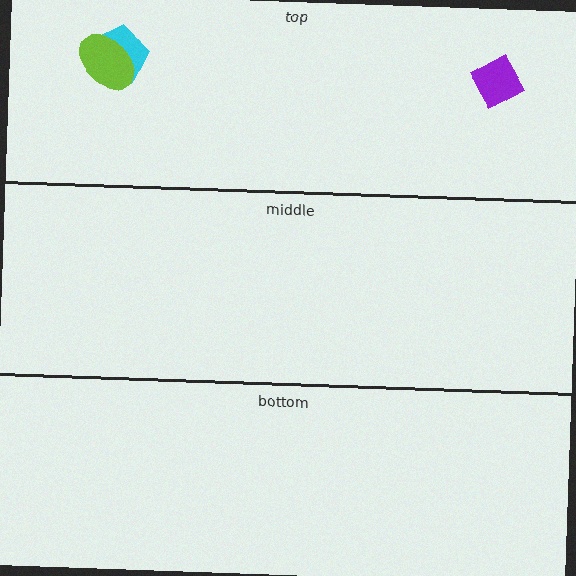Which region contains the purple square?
The top region.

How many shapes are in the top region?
3.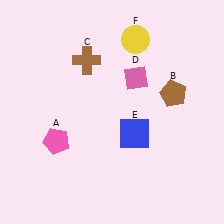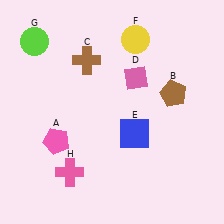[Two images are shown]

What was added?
A lime circle (G), a pink cross (H) were added in Image 2.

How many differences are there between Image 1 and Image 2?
There are 2 differences between the two images.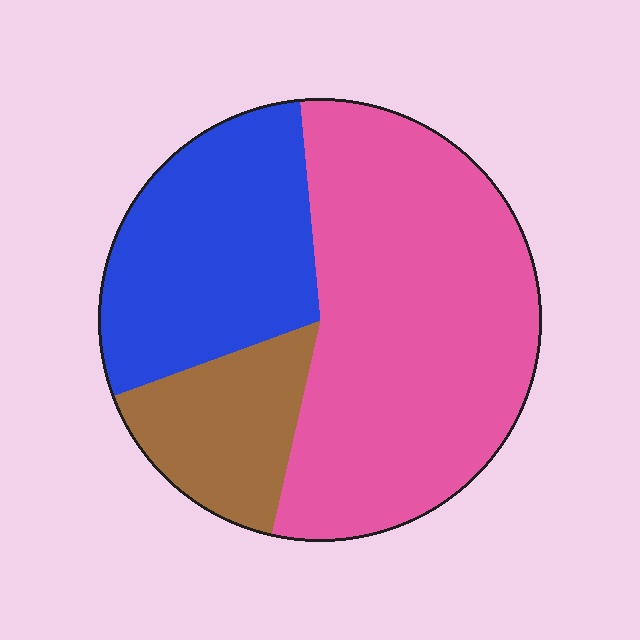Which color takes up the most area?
Pink, at roughly 55%.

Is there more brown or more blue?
Blue.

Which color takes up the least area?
Brown, at roughly 15%.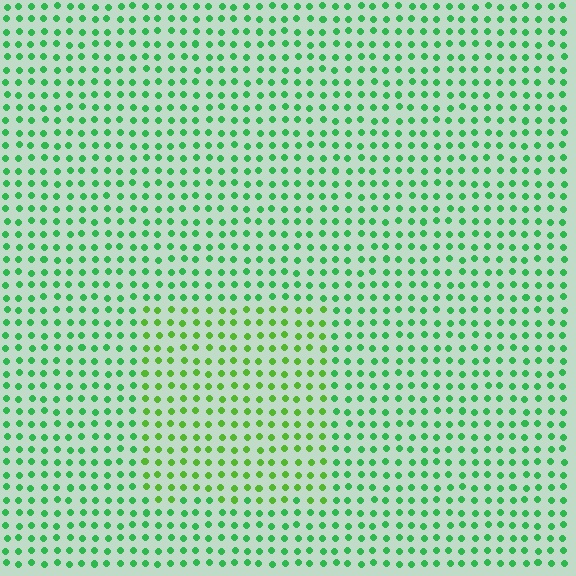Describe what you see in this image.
The image is filled with small green elements in a uniform arrangement. A rectangle-shaped region is visible where the elements are tinted to a slightly different hue, forming a subtle color boundary.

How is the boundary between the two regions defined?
The boundary is defined purely by a slight shift in hue (about 30 degrees). Spacing, size, and orientation are identical on both sides.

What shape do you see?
I see a rectangle.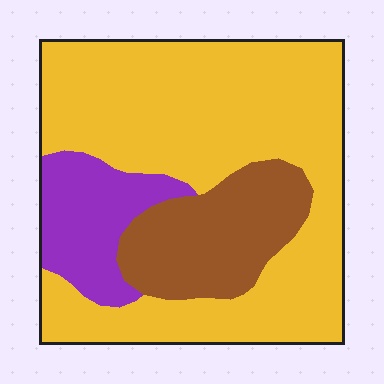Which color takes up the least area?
Purple, at roughly 15%.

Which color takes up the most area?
Yellow, at roughly 65%.